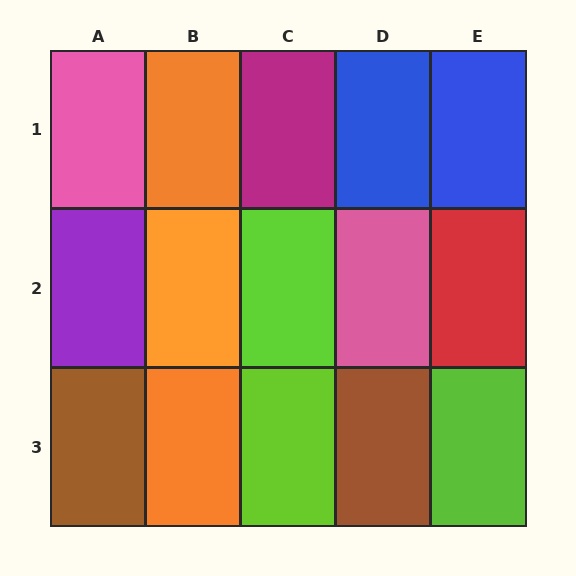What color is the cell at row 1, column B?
Orange.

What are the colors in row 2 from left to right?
Purple, orange, lime, pink, red.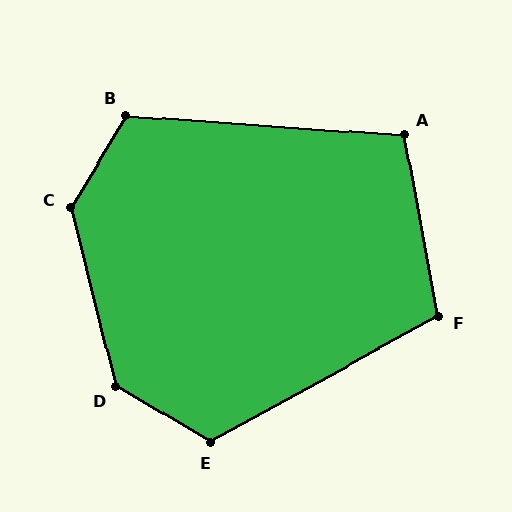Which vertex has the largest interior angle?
C, at approximately 135 degrees.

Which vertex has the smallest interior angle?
A, at approximately 104 degrees.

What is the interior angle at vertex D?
Approximately 134 degrees (obtuse).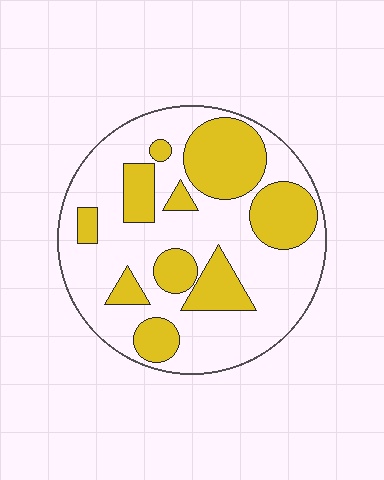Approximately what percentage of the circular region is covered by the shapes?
Approximately 35%.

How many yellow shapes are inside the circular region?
10.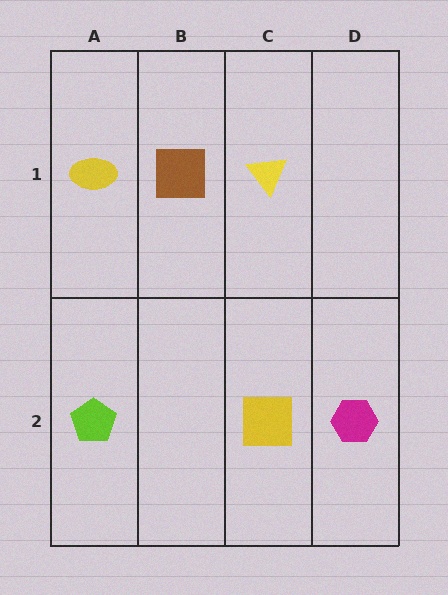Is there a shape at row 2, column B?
No, that cell is empty.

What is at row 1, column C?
A yellow triangle.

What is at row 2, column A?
A lime pentagon.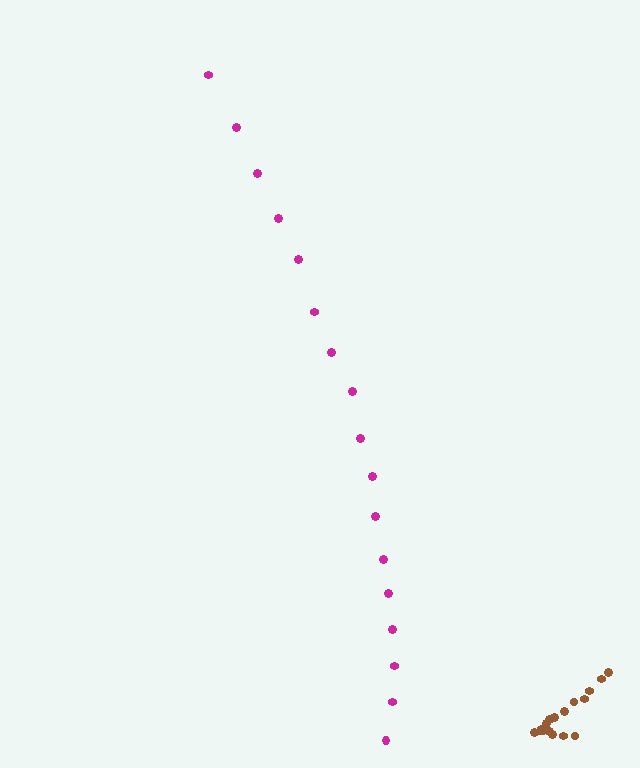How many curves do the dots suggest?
There are 2 distinct paths.